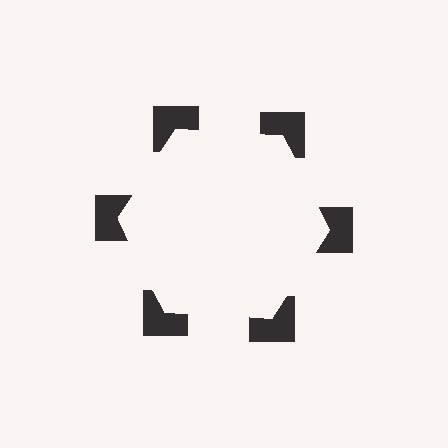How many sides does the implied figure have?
6 sides.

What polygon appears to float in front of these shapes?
An illusory hexagon — its edges are inferred from the aligned wedge cuts in the notched squares, not physically drawn.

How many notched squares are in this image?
There are 6 — one at each vertex of the illusory hexagon.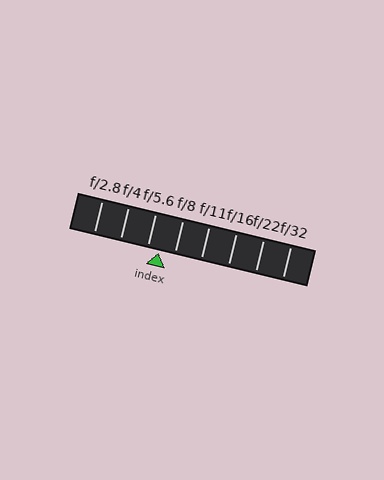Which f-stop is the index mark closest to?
The index mark is closest to f/5.6.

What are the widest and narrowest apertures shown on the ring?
The widest aperture shown is f/2.8 and the narrowest is f/32.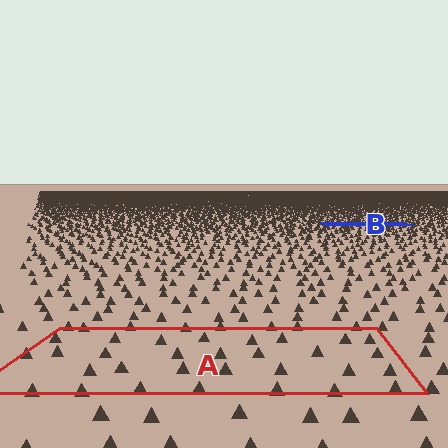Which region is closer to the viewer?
Region A is closer. The texture elements there are larger and more spread out.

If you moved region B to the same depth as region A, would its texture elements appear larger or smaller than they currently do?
They would appear larger. At a closer depth, the same texture elements are projected at a bigger on-screen size.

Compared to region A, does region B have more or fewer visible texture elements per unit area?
Region B has more texture elements per unit area — they are packed more densely because it is farther away.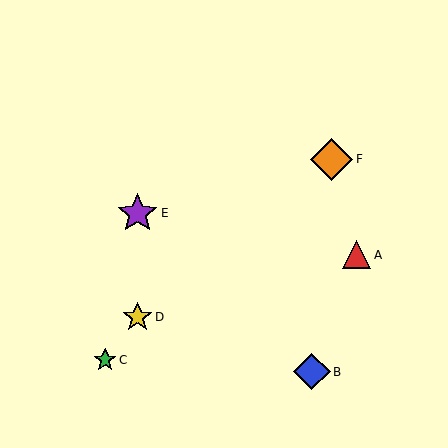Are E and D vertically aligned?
Yes, both are at x≈138.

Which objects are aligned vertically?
Objects D, E are aligned vertically.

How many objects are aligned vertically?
2 objects (D, E) are aligned vertically.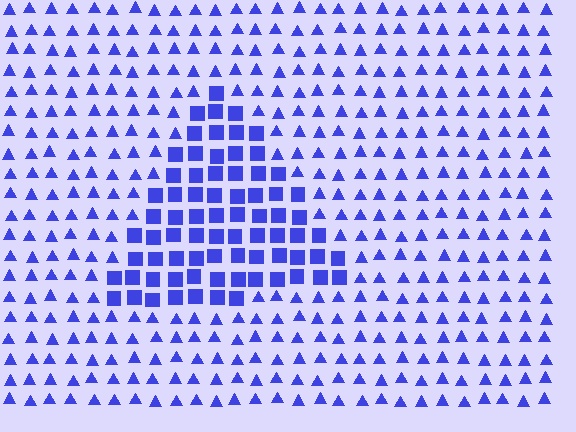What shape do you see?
I see a triangle.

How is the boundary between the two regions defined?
The boundary is defined by a change in element shape: squares inside vs. triangles outside. All elements share the same color and spacing.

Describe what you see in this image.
The image is filled with small blue elements arranged in a uniform grid. A triangle-shaped region contains squares, while the surrounding area contains triangles. The boundary is defined purely by the change in element shape.